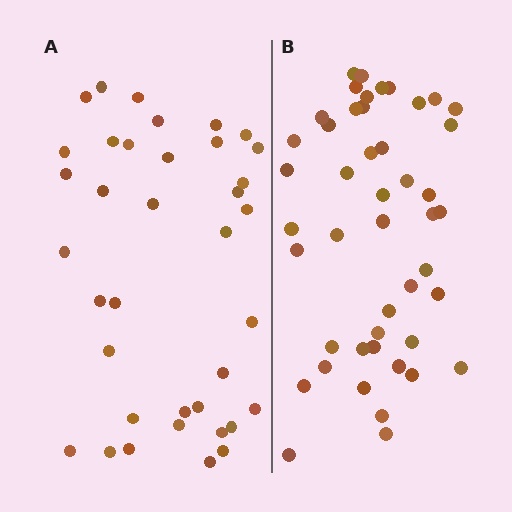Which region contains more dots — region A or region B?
Region B (the right region) has more dots.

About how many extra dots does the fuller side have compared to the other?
Region B has roughly 8 or so more dots than region A.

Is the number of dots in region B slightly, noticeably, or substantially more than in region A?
Region B has only slightly more — the two regions are fairly close. The ratio is roughly 1.2 to 1.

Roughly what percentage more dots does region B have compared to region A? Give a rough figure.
About 25% more.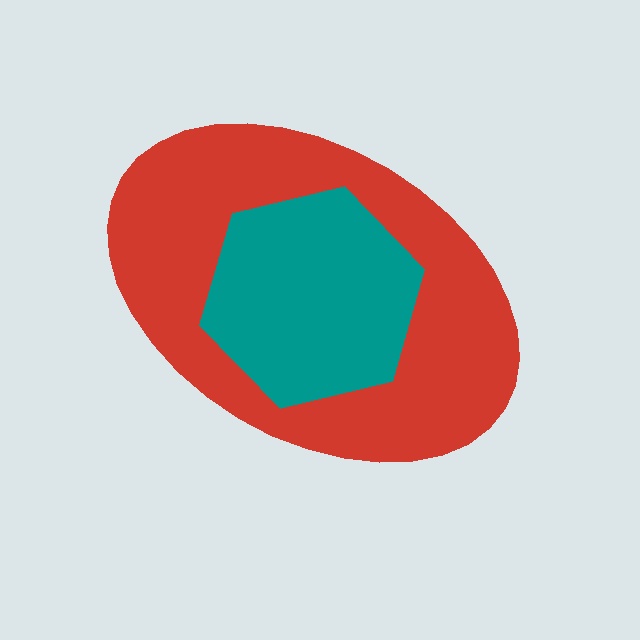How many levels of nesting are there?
2.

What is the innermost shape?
The teal hexagon.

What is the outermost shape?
The red ellipse.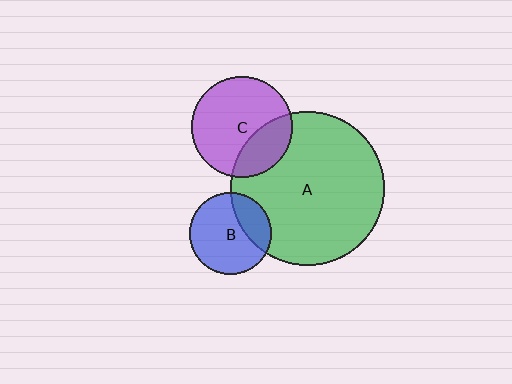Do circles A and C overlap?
Yes.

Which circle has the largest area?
Circle A (green).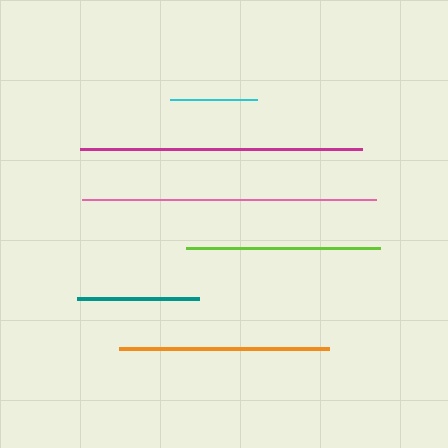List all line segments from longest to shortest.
From longest to shortest: pink, magenta, orange, lime, teal, cyan.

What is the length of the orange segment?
The orange segment is approximately 210 pixels long.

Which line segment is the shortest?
The cyan line is the shortest at approximately 87 pixels.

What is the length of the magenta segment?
The magenta segment is approximately 282 pixels long.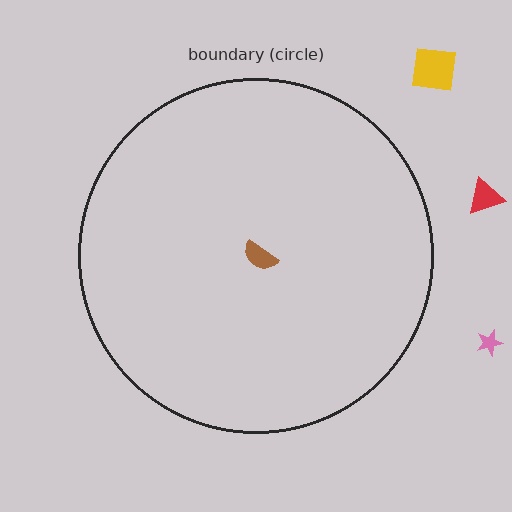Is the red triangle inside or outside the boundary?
Outside.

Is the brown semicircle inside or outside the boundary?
Inside.